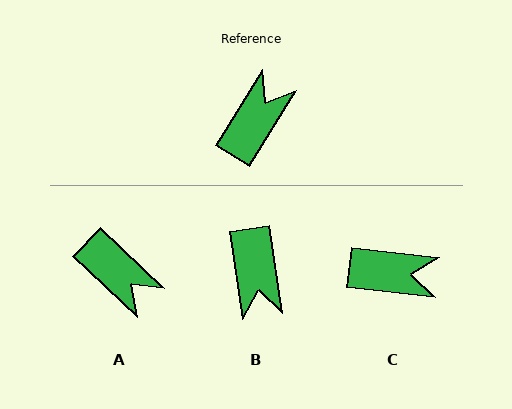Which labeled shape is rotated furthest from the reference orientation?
B, about 139 degrees away.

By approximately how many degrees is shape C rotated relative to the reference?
Approximately 64 degrees clockwise.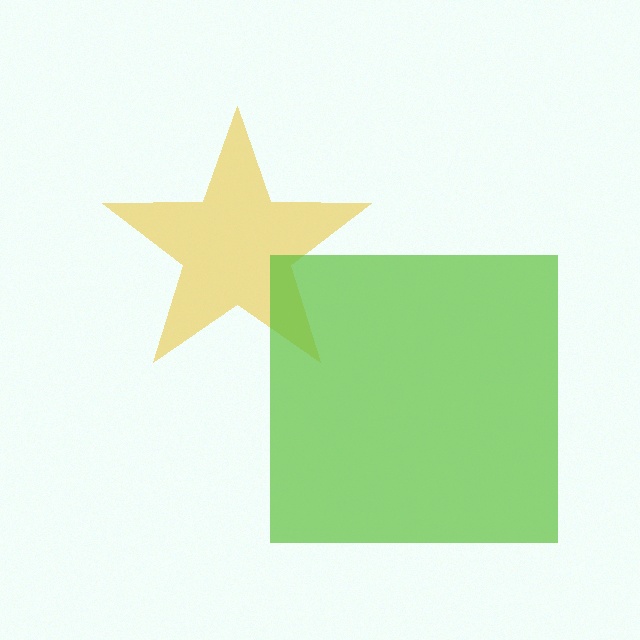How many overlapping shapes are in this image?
There are 2 overlapping shapes in the image.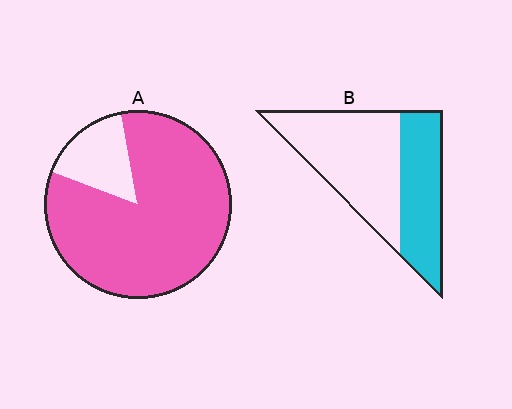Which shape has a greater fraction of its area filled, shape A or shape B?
Shape A.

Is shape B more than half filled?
No.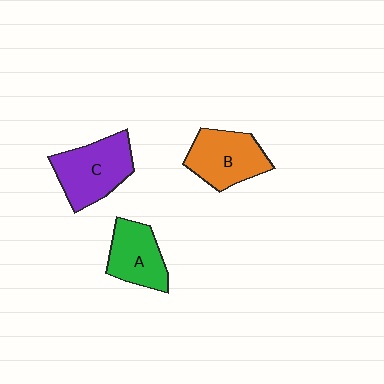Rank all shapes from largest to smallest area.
From largest to smallest: C (purple), B (orange), A (green).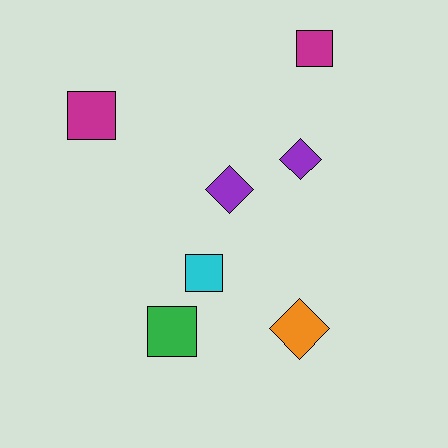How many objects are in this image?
There are 7 objects.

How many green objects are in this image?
There is 1 green object.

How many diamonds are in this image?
There are 3 diamonds.